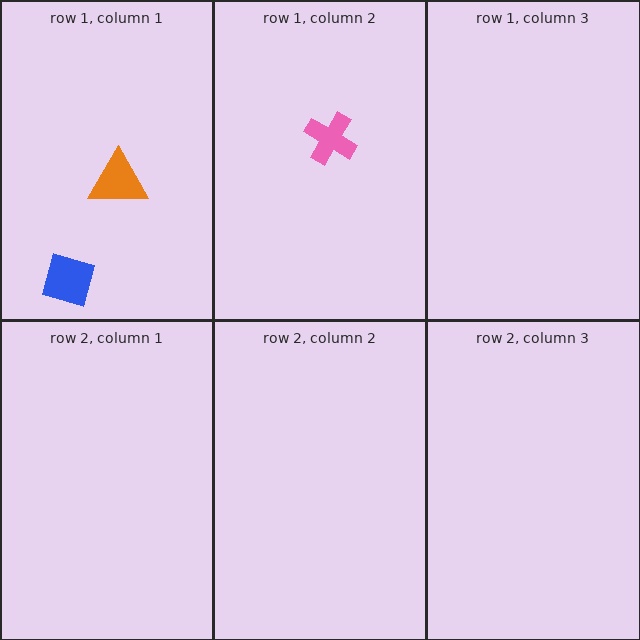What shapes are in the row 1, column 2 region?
The pink cross.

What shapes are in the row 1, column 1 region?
The orange triangle, the blue diamond.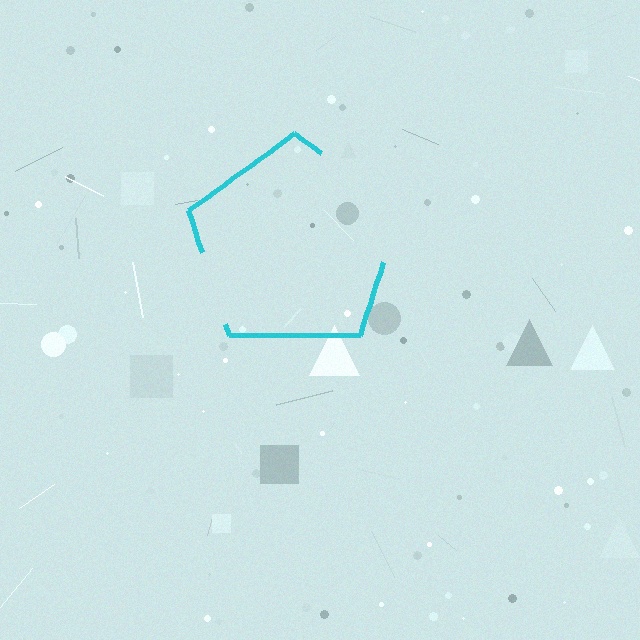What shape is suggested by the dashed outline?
The dashed outline suggests a pentagon.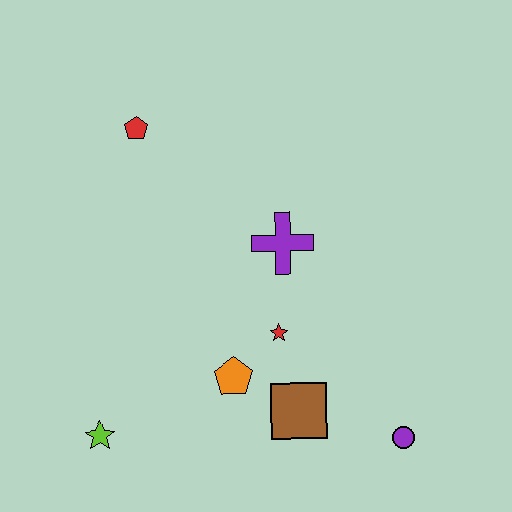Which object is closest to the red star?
The orange pentagon is closest to the red star.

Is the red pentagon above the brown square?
Yes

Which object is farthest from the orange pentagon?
The red pentagon is farthest from the orange pentagon.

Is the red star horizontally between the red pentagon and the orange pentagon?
No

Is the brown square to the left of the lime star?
No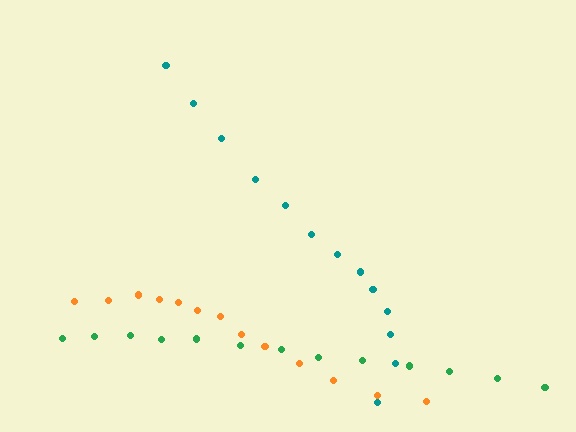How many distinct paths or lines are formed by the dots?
There are 3 distinct paths.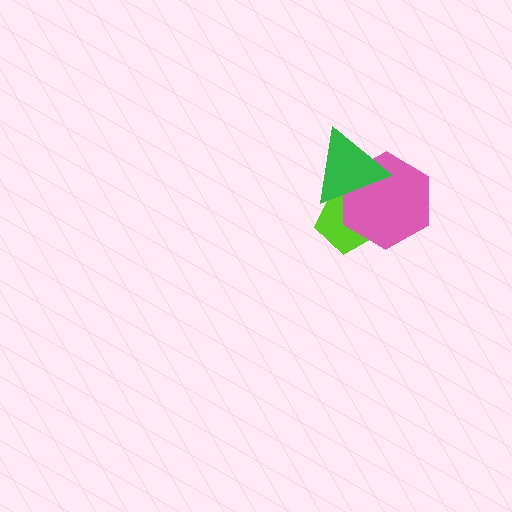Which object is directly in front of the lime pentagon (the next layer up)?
The pink hexagon is directly in front of the lime pentagon.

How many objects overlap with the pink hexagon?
2 objects overlap with the pink hexagon.